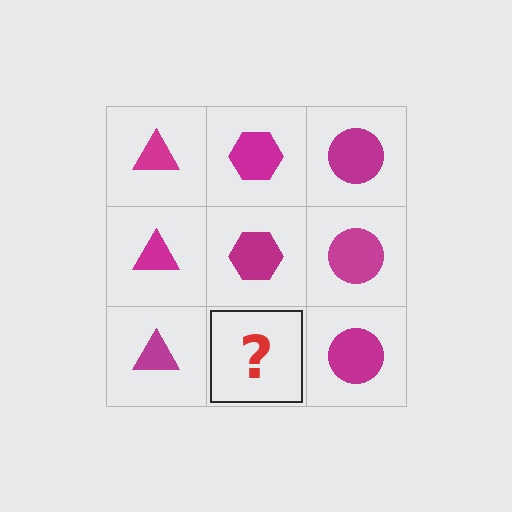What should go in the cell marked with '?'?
The missing cell should contain a magenta hexagon.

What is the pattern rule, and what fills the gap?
The rule is that each column has a consistent shape. The gap should be filled with a magenta hexagon.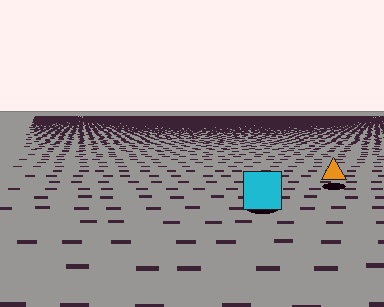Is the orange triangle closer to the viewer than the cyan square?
No. The cyan square is closer — you can tell from the texture gradient: the ground texture is coarser near it.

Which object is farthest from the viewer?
The orange triangle is farthest from the viewer. It appears smaller and the ground texture around it is denser.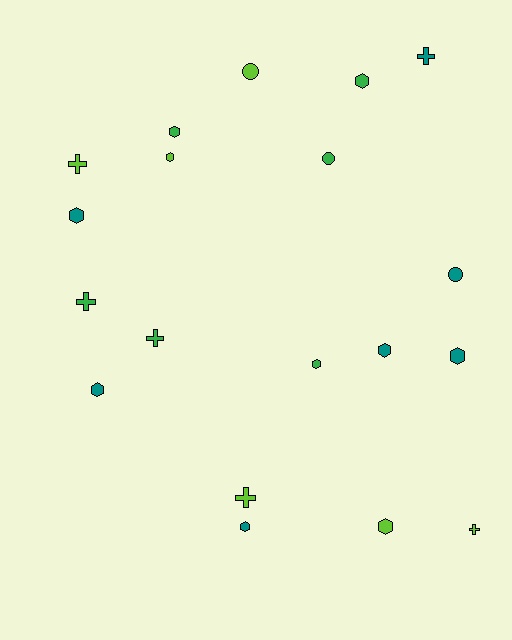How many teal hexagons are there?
There are 5 teal hexagons.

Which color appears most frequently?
Teal, with 7 objects.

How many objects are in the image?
There are 19 objects.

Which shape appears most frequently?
Hexagon, with 10 objects.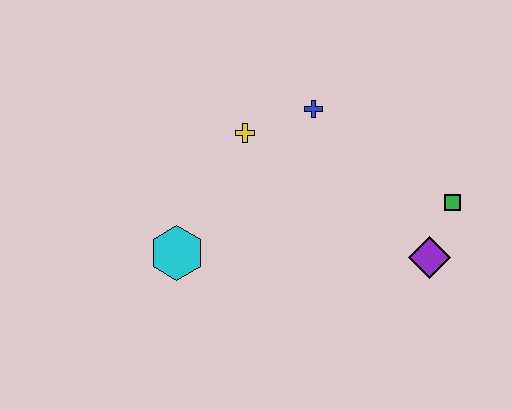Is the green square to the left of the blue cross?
No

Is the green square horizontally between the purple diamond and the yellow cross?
No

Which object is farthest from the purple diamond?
The cyan hexagon is farthest from the purple diamond.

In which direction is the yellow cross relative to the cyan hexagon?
The yellow cross is above the cyan hexagon.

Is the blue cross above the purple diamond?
Yes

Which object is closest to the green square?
The purple diamond is closest to the green square.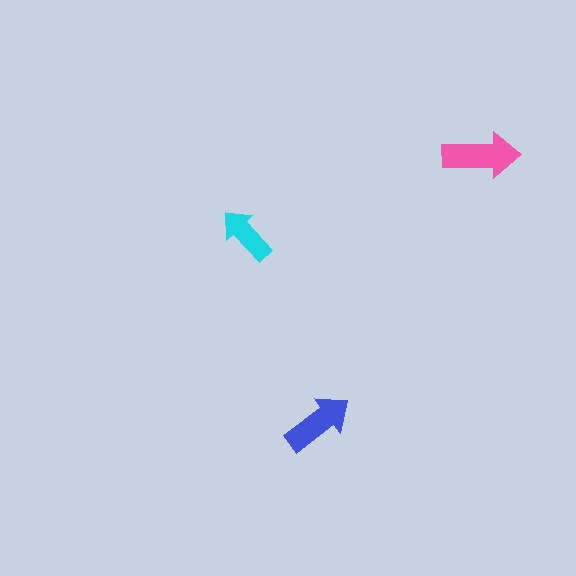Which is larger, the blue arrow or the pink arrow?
The pink one.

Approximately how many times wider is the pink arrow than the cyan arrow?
About 1.5 times wider.